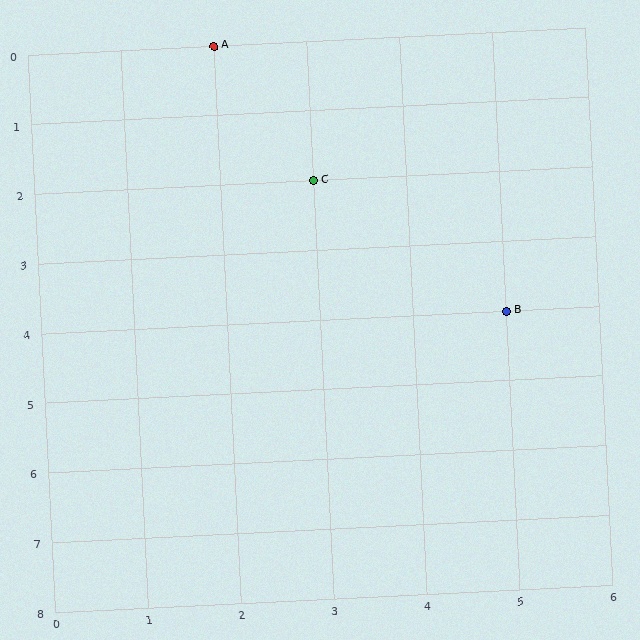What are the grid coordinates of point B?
Point B is at grid coordinates (5, 4).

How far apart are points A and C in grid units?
Points A and C are 1 column and 2 rows apart (about 2.2 grid units diagonally).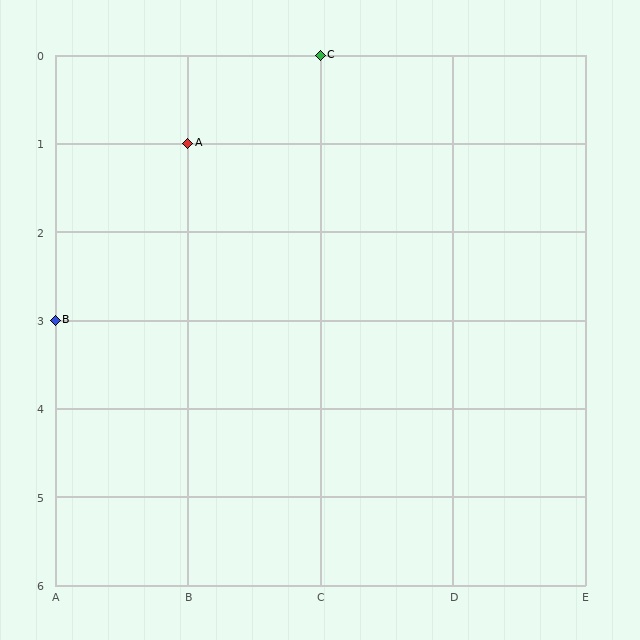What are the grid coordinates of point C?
Point C is at grid coordinates (C, 0).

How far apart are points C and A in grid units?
Points C and A are 1 column and 1 row apart (about 1.4 grid units diagonally).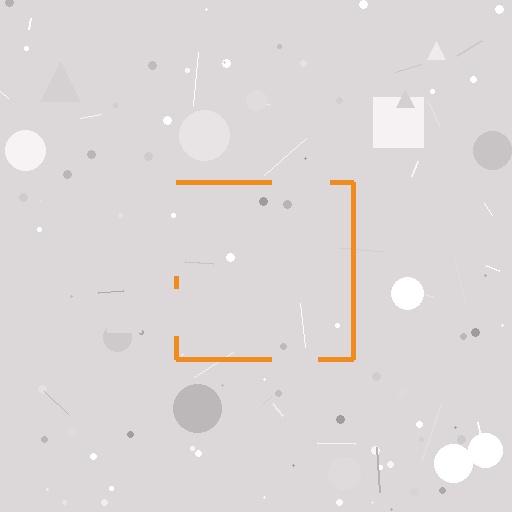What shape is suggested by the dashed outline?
The dashed outline suggests a square.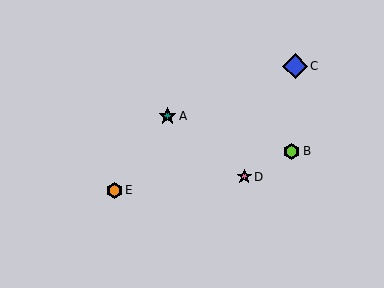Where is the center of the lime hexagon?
The center of the lime hexagon is at (292, 151).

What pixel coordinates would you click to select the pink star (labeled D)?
Click at (244, 177) to select the pink star D.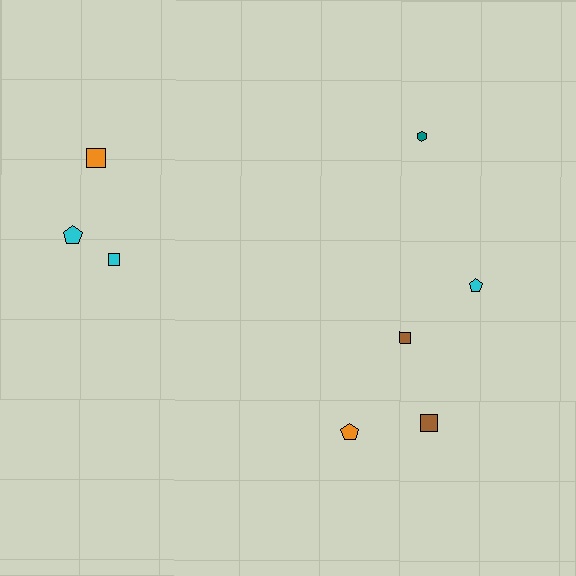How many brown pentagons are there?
There are no brown pentagons.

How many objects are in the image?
There are 8 objects.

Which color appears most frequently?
Cyan, with 3 objects.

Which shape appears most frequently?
Square, with 4 objects.